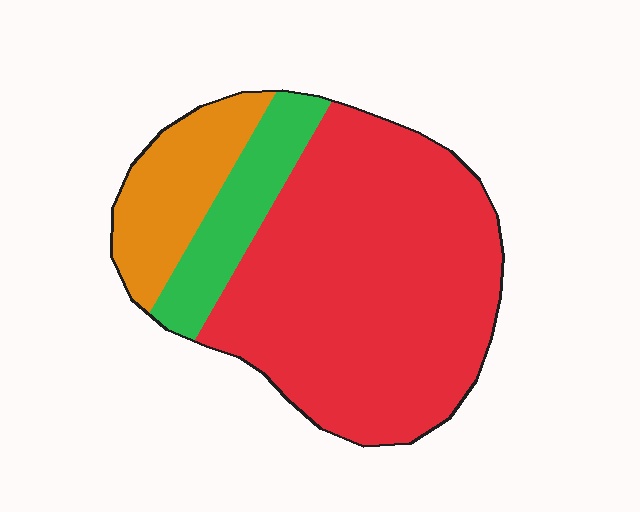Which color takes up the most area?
Red, at roughly 70%.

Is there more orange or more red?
Red.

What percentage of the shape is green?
Green covers 14% of the shape.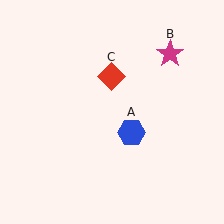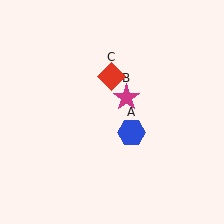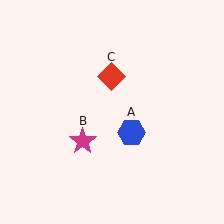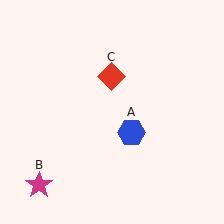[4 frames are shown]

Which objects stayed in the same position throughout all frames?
Blue hexagon (object A) and red diamond (object C) remained stationary.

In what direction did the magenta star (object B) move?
The magenta star (object B) moved down and to the left.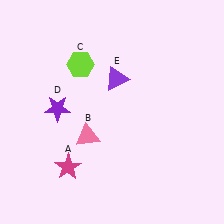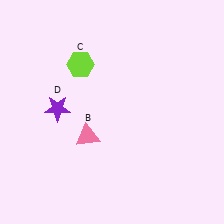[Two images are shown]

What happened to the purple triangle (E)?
The purple triangle (E) was removed in Image 2. It was in the top-right area of Image 1.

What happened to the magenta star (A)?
The magenta star (A) was removed in Image 2. It was in the bottom-left area of Image 1.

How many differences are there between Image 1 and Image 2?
There are 2 differences between the two images.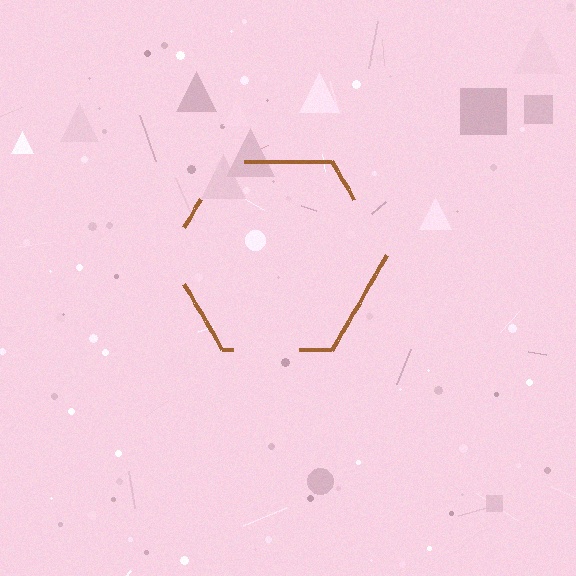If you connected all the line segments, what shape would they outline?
They would outline a hexagon.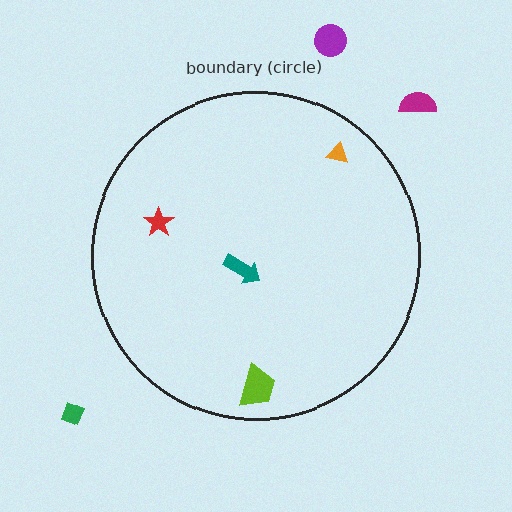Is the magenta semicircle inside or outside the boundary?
Outside.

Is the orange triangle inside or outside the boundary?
Inside.